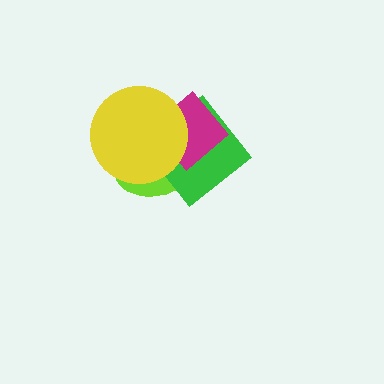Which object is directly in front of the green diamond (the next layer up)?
The magenta diamond is directly in front of the green diamond.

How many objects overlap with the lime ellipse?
3 objects overlap with the lime ellipse.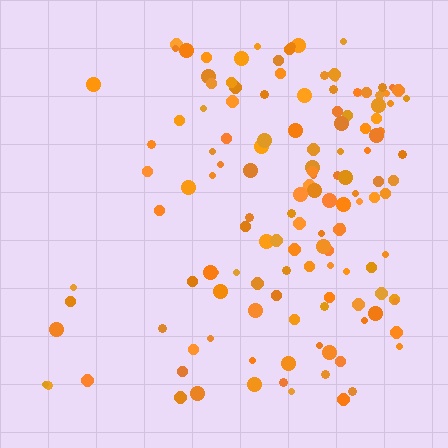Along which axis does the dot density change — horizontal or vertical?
Horizontal.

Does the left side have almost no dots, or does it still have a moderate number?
Still a moderate number, just noticeably fewer than the right.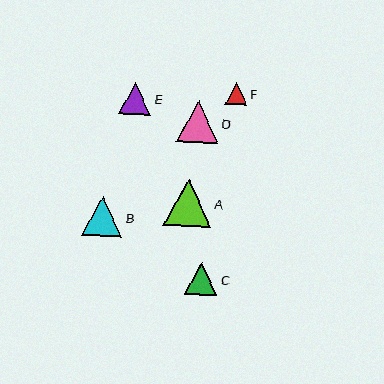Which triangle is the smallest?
Triangle F is the smallest with a size of approximately 22 pixels.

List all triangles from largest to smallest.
From largest to smallest: A, D, B, E, C, F.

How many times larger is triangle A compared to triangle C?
Triangle A is approximately 1.5 times the size of triangle C.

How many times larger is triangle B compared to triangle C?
Triangle B is approximately 1.2 times the size of triangle C.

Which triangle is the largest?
Triangle A is the largest with a size of approximately 47 pixels.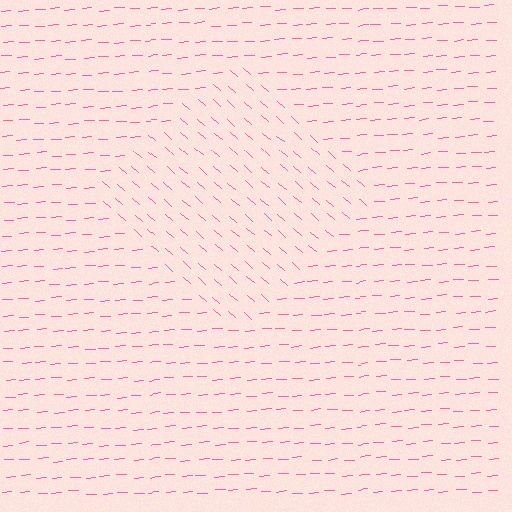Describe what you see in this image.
The image is filled with small pink line segments. A diamond region in the image has lines oriented differently from the surrounding lines, creating a visible texture boundary.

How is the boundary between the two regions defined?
The boundary is defined purely by a change in line orientation (approximately 45 degrees difference). All lines are the same color and thickness.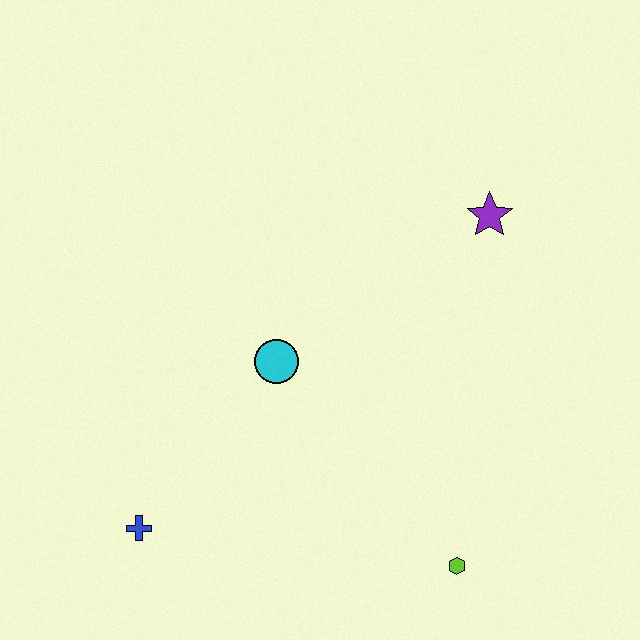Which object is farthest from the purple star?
The blue cross is farthest from the purple star.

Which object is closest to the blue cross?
The cyan circle is closest to the blue cross.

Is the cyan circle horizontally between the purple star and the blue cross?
Yes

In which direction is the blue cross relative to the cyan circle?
The blue cross is below the cyan circle.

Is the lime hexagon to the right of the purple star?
No